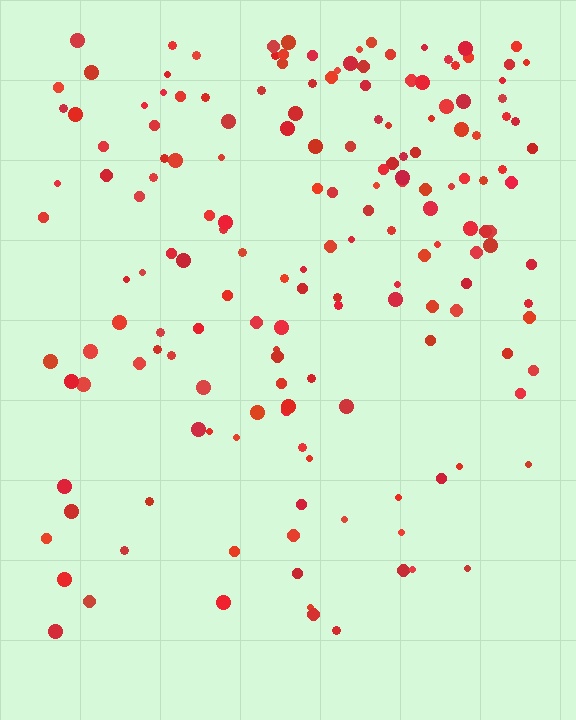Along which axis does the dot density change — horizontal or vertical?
Vertical.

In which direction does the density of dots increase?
From bottom to top, with the top side densest.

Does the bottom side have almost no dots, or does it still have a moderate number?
Still a moderate number, just noticeably fewer than the top.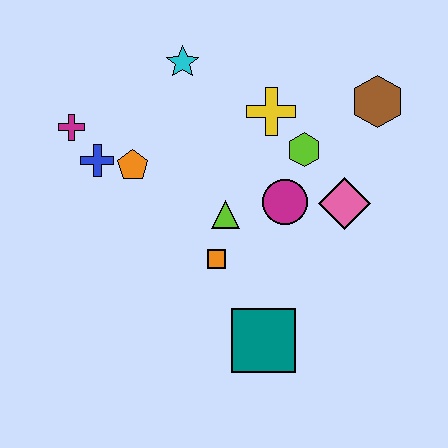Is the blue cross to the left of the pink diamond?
Yes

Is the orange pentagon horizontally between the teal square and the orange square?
No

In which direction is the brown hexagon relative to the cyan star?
The brown hexagon is to the right of the cyan star.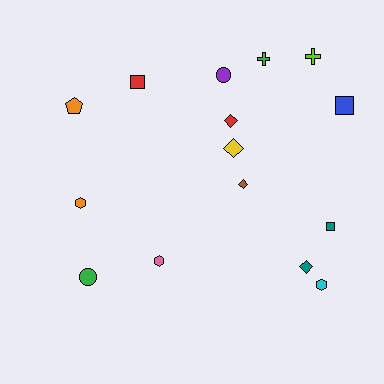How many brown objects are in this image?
There is 1 brown object.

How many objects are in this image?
There are 15 objects.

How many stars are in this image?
There are no stars.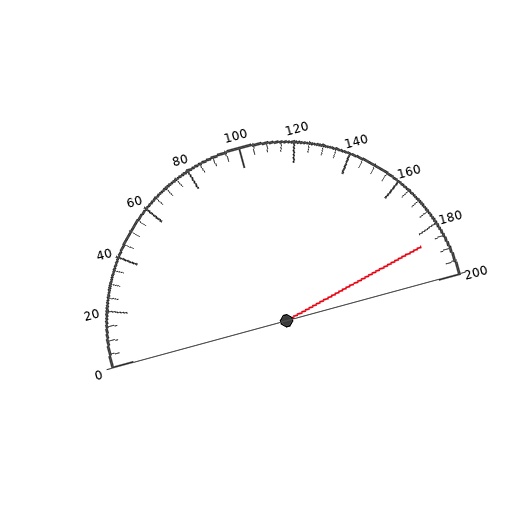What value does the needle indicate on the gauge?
The needle indicates approximately 185.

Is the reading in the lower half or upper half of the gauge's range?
The reading is in the upper half of the range (0 to 200).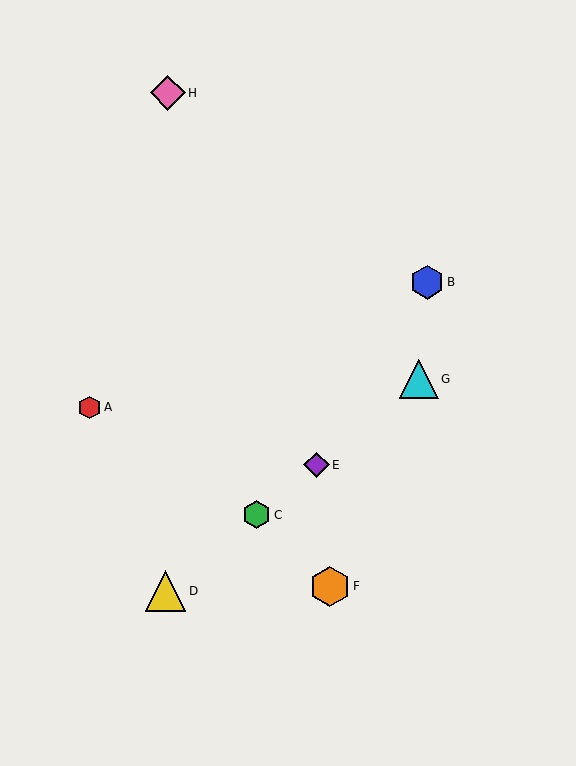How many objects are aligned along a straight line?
4 objects (C, D, E, G) are aligned along a straight line.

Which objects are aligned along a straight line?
Objects C, D, E, G are aligned along a straight line.